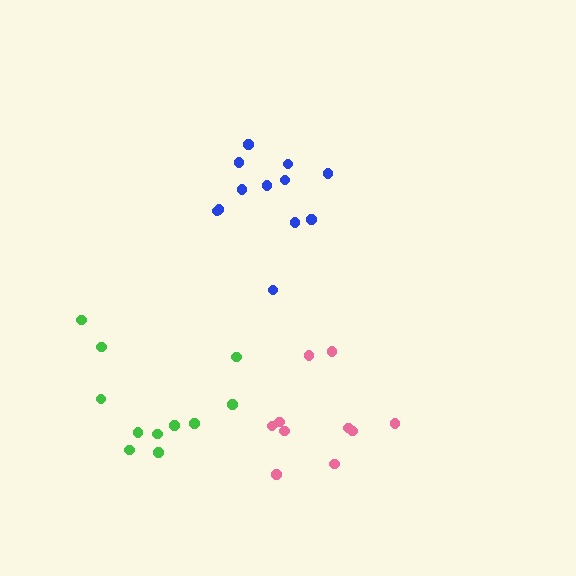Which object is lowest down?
The pink cluster is bottommost.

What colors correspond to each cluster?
The clusters are colored: green, pink, blue.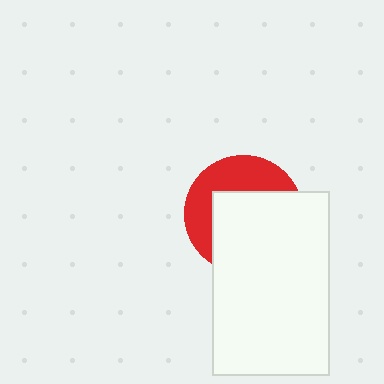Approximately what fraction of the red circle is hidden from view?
Roughly 60% of the red circle is hidden behind the white rectangle.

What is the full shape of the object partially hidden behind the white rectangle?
The partially hidden object is a red circle.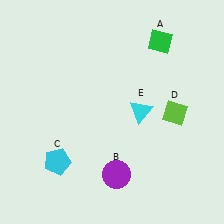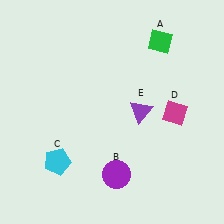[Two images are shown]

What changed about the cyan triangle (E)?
In Image 1, E is cyan. In Image 2, it changed to purple.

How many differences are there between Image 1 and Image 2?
There are 2 differences between the two images.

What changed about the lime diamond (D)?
In Image 1, D is lime. In Image 2, it changed to magenta.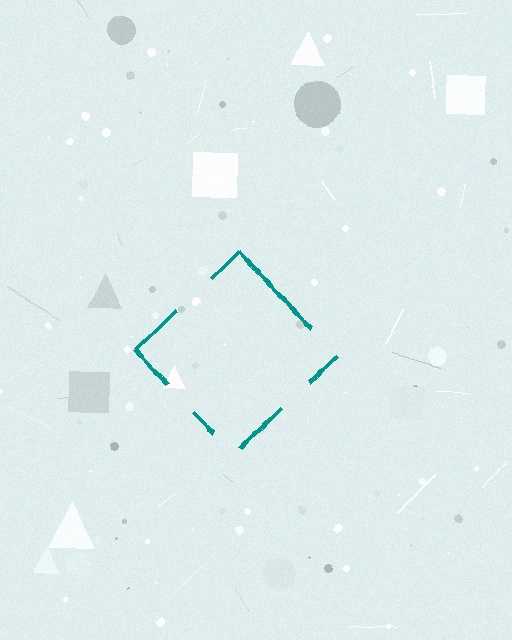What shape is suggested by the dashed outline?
The dashed outline suggests a diamond.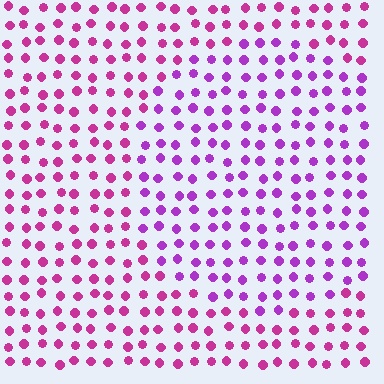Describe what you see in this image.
The image is filled with small magenta elements in a uniform arrangement. A circle-shaped region is visible where the elements are tinted to a slightly different hue, forming a subtle color boundary.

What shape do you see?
I see a circle.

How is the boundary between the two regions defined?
The boundary is defined purely by a slight shift in hue (about 30 degrees). Spacing, size, and orientation are identical on both sides.